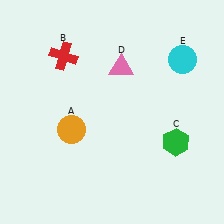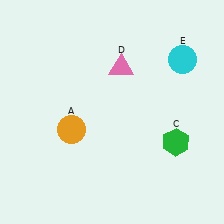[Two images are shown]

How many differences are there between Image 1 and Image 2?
There is 1 difference between the two images.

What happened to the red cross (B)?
The red cross (B) was removed in Image 2. It was in the top-left area of Image 1.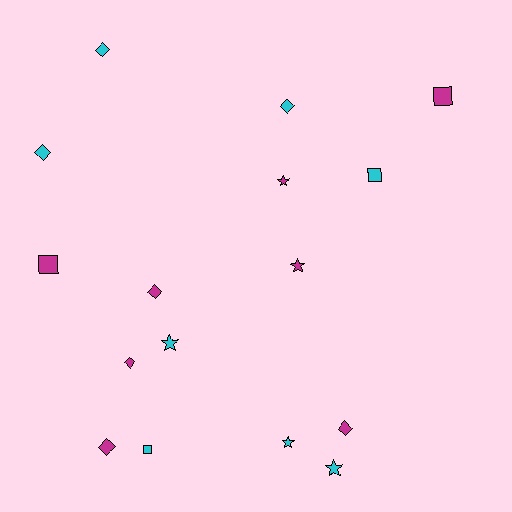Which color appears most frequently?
Cyan, with 8 objects.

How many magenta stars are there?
There are 2 magenta stars.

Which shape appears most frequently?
Diamond, with 7 objects.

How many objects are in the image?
There are 16 objects.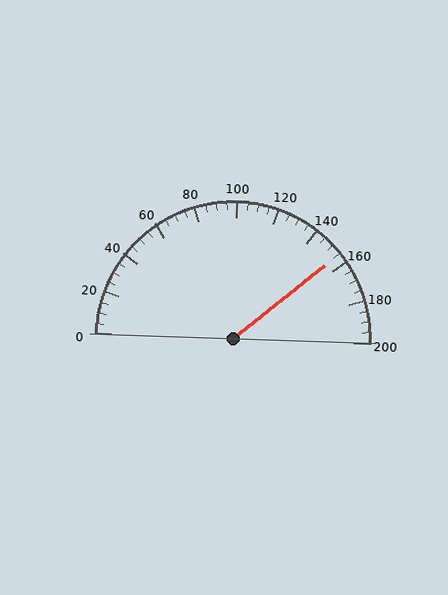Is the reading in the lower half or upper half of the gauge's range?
The reading is in the upper half of the range (0 to 200).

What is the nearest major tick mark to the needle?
The nearest major tick mark is 160.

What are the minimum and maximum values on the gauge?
The gauge ranges from 0 to 200.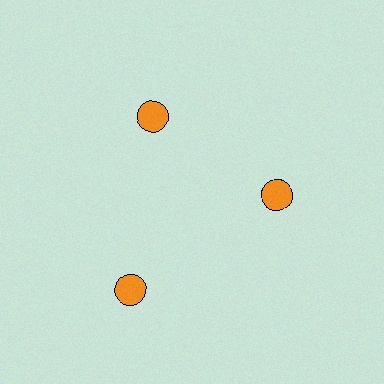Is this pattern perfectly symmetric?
No. The 3 orange circles are arranged in a ring, but one element near the 7 o'clock position is pushed outward from the center, breaking the 3-fold rotational symmetry.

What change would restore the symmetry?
The symmetry would be restored by moving it inward, back onto the ring so that all 3 circles sit at equal angles and equal distance from the center.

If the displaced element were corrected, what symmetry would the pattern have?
It would have 3-fold rotational symmetry — the pattern would map onto itself every 120 degrees.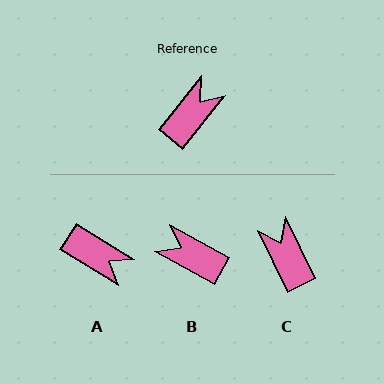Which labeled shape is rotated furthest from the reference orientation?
B, about 99 degrees away.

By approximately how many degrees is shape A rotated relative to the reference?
Approximately 83 degrees clockwise.